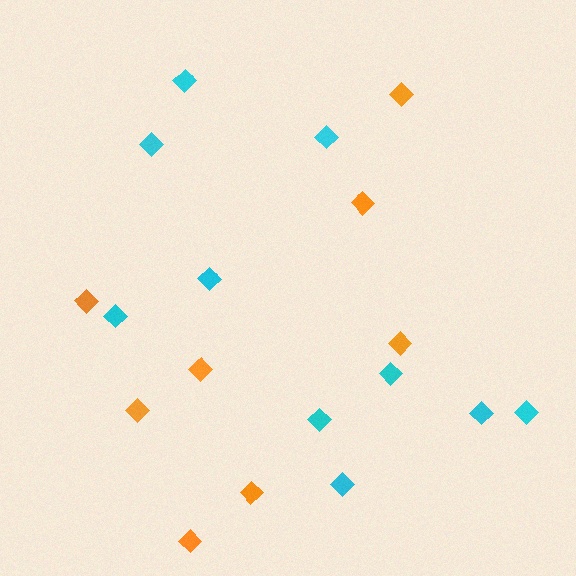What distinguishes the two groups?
There are 2 groups: one group of orange diamonds (8) and one group of cyan diamonds (10).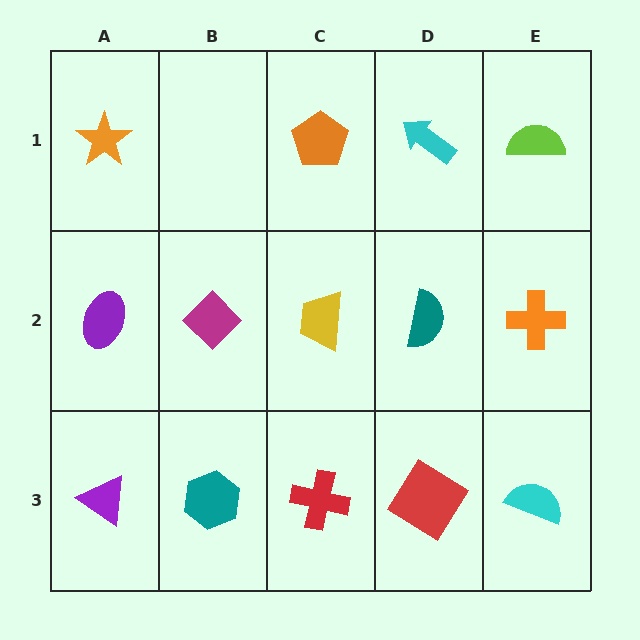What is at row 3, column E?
A cyan semicircle.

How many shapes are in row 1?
4 shapes.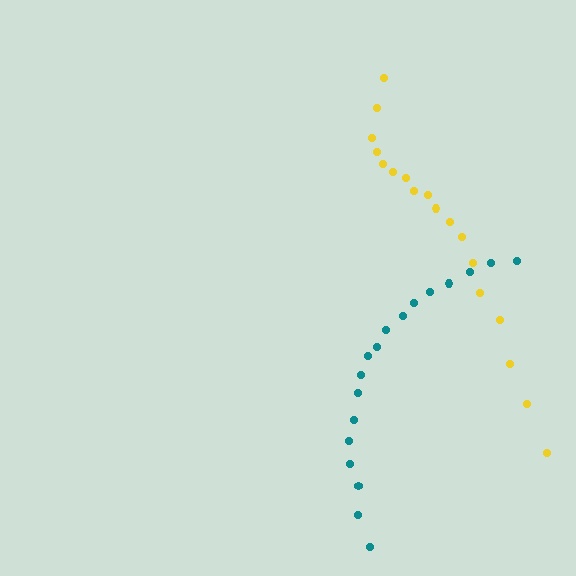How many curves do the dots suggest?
There are 2 distinct paths.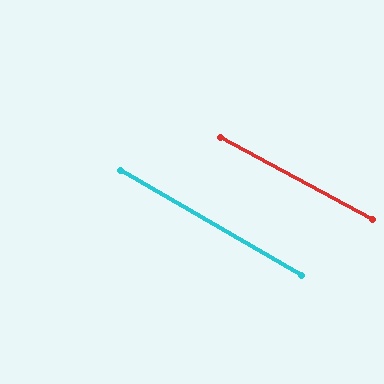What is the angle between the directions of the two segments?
Approximately 2 degrees.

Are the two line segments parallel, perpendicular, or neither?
Parallel — their directions differ by only 1.7°.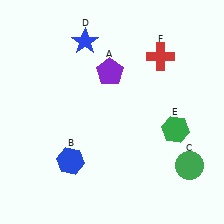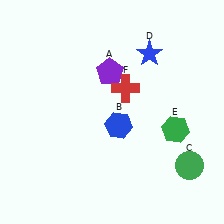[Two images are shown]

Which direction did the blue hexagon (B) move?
The blue hexagon (B) moved right.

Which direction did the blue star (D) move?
The blue star (D) moved right.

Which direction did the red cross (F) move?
The red cross (F) moved left.